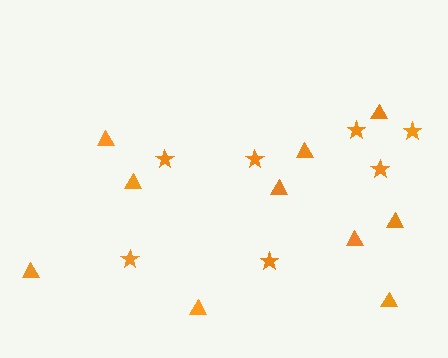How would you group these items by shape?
There are 2 groups: one group of stars (7) and one group of triangles (10).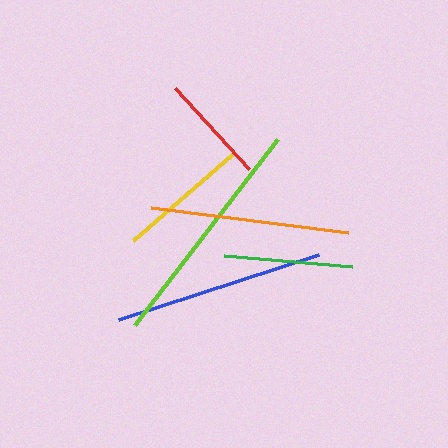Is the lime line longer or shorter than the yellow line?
The lime line is longer than the yellow line.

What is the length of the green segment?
The green segment is approximately 129 pixels long.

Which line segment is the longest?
The lime line is the longest at approximately 235 pixels.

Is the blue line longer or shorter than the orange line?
The blue line is longer than the orange line.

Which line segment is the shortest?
The red line is the shortest at approximately 109 pixels.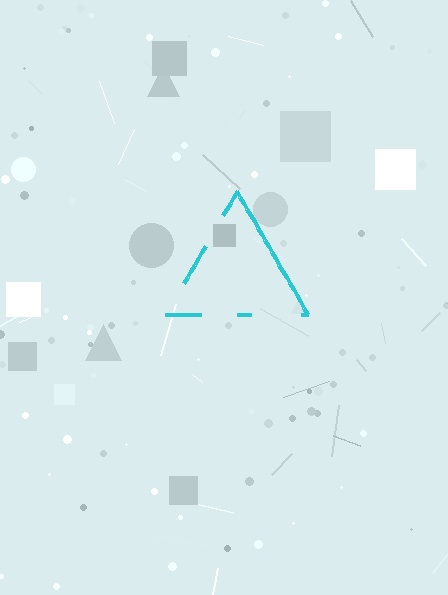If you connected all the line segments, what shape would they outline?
They would outline a triangle.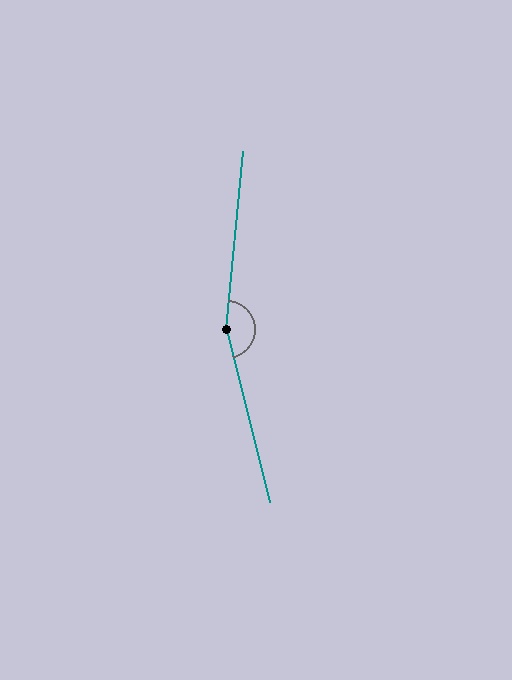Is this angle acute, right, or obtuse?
It is obtuse.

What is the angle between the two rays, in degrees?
Approximately 161 degrees.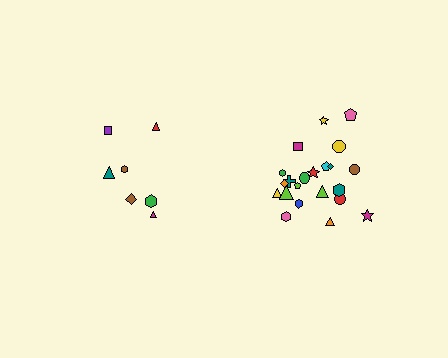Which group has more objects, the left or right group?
The right group.